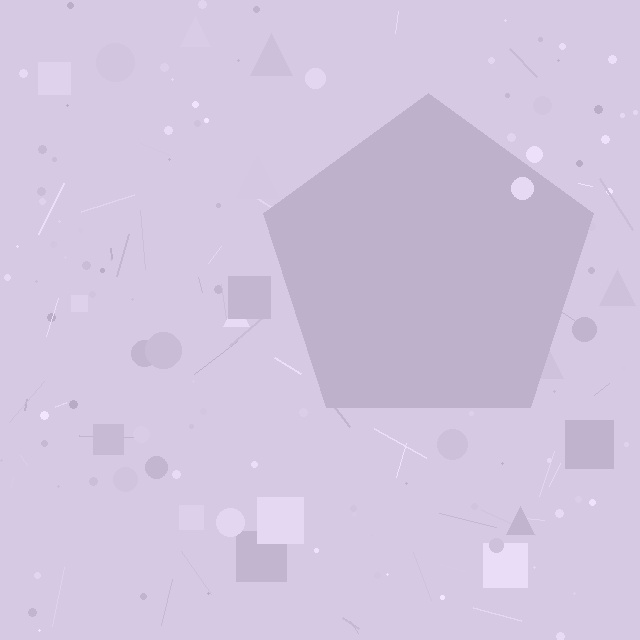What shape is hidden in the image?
A pentagon is hidden in the image.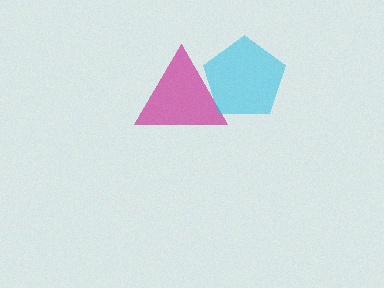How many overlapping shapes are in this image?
There are 2 overlapping shapes in the image.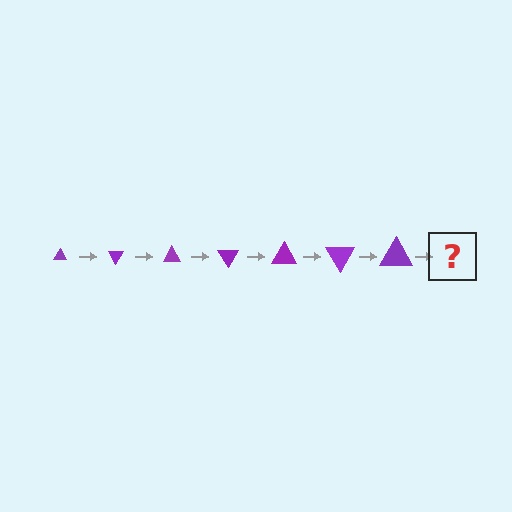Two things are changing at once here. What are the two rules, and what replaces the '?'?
The two rules are that the triangle grows larger each step and it rotates 60 degrees each step. The '?' should be a triangle, larger than the previous one and rotated 420 degrees from the start.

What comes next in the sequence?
The next element should be a triangle, larger than the previous one and rotated 420 degrees from the start.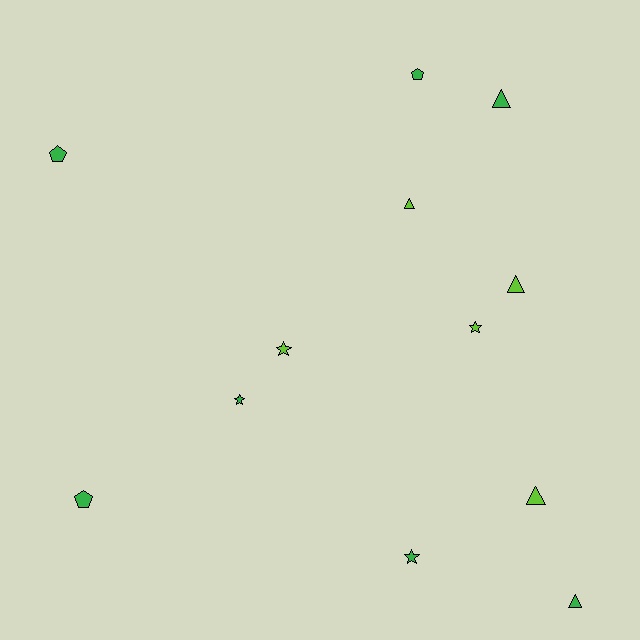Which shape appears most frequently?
Triangle, with 5 objects.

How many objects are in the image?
There are 12 objects.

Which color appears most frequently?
Green, with 7 objects.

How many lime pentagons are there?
There are no lime pentagons.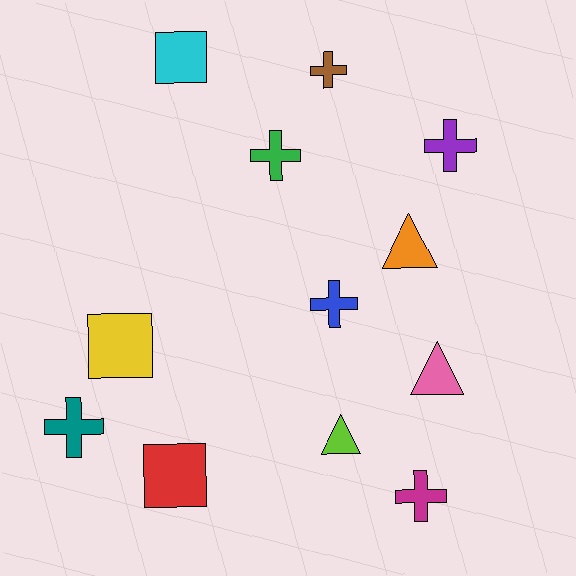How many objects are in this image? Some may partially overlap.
There are 12 objects.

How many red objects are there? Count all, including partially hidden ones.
There is 1 red object.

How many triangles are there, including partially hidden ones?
There are 3 triangles.